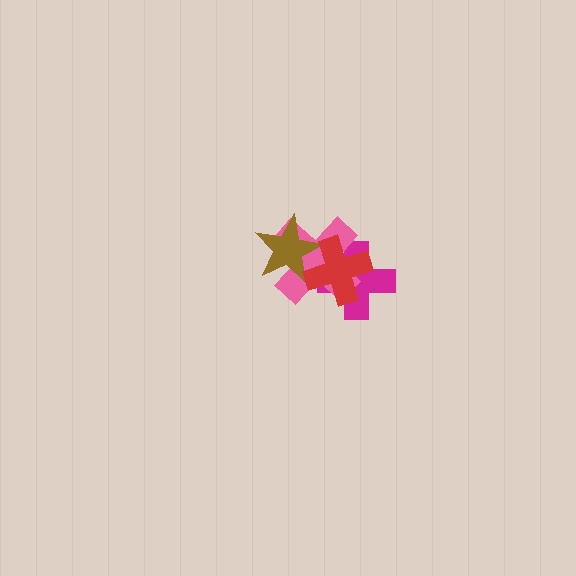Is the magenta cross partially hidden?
Yes, it is partially covered by another shape.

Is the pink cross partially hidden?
Yes, it is partially covered by another shape.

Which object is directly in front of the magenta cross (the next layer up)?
The pink cross is directly in front of the magenta cross.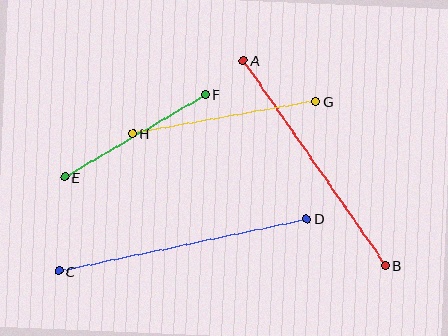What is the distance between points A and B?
The distance is approximately 250 pixels.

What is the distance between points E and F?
The distance is approximately 163 pixels.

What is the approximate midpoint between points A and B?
The midpoint is at approximately (314, 163) pixels.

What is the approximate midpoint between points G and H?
The midpoint is at approximately (224, 118) pixels.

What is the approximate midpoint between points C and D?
The midpoint is at approximately (183, 245) pixels.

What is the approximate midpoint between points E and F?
The midpoint is at approximately (135, 136) pixels.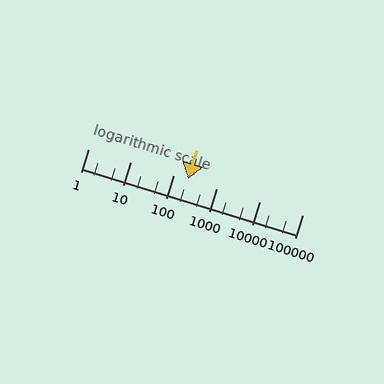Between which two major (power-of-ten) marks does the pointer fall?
The pointer is between 100 and 1000.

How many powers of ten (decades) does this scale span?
The scale spans 5 decades, from 1 to 100000.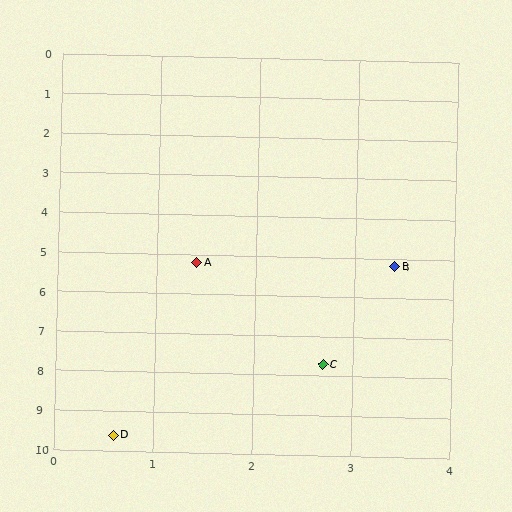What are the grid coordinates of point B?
Point B is at approximately (3.4, 5.2).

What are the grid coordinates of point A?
Point A is at approximately (1.4, 5.2).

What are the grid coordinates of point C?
Point C is at approximately (2.7, 7.7).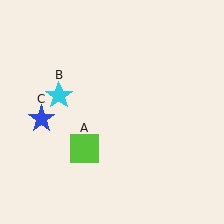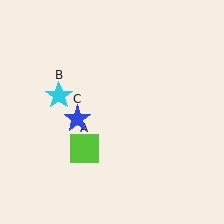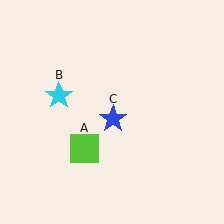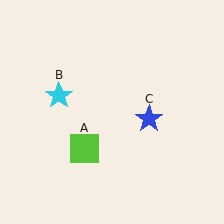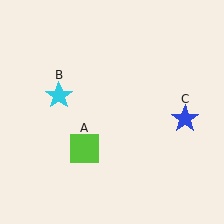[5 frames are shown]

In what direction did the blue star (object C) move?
The blue star (object C) moved right.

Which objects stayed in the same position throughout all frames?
Lime square (object A) and cyan star (object B) remained stationary.